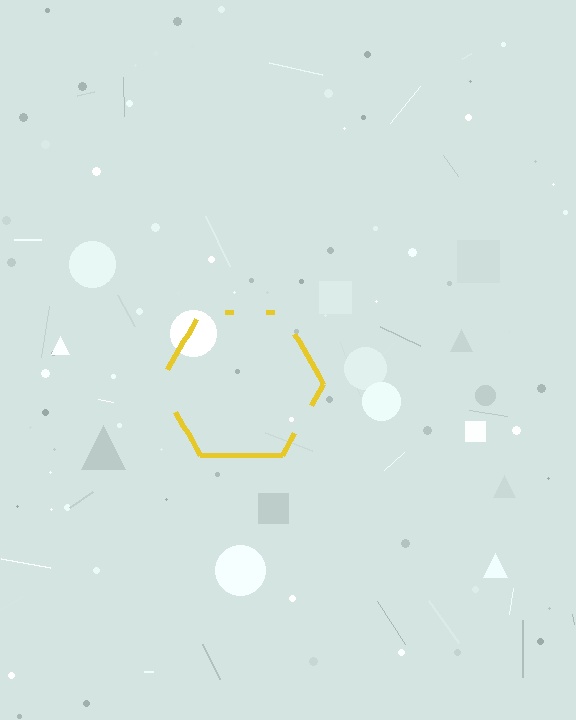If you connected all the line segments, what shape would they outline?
They would outline a hexagon.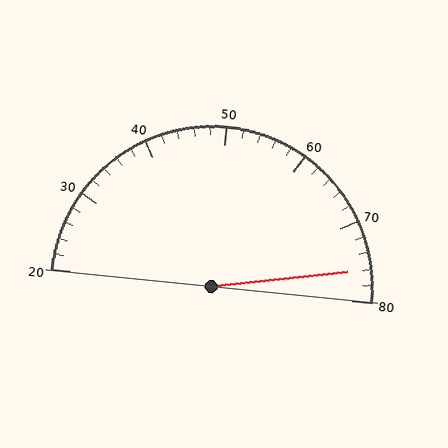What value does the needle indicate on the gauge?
The needle indicates approximately 76.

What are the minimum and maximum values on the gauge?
The gauge ranges from 20 to 80.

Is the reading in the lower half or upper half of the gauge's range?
The reading is in the upper half of the range (20 to 80).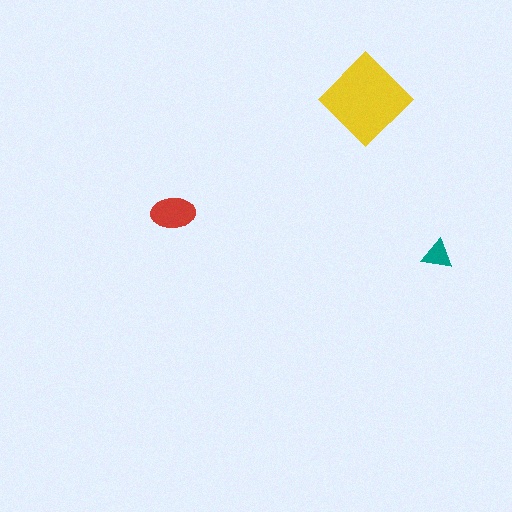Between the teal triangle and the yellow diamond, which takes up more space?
The yellow diamond.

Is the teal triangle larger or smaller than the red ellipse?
Smaller.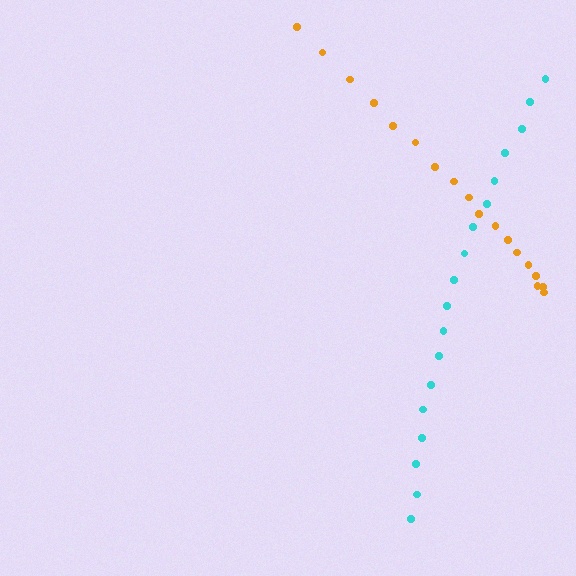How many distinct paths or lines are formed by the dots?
There are 2 distinct paths.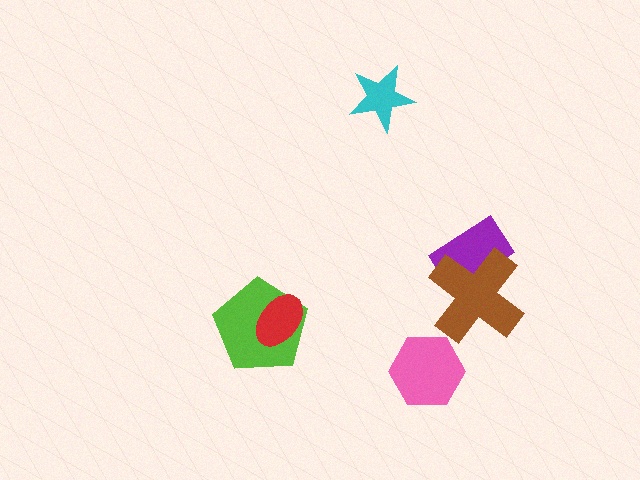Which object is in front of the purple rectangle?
The brown cross is in front of the purple rectangle.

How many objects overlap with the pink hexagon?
0 objects overlap with the pink hexagon.